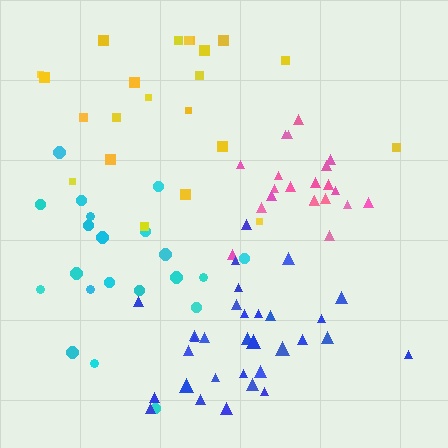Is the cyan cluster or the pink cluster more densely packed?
Pink.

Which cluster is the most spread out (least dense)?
Yellow.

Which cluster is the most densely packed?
Pink.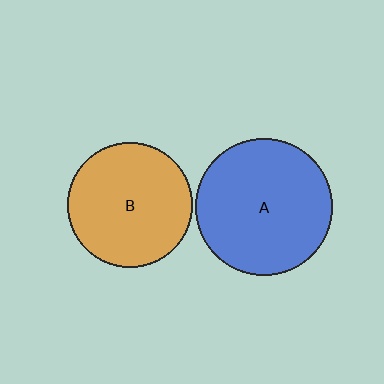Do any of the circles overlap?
No, none of the circles overlap.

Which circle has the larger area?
Circle A (blue).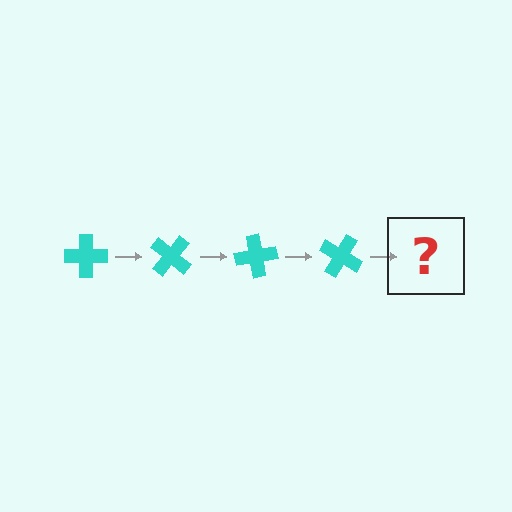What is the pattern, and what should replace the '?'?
The pattern is that the cross rotates 40 degrees each step. The '?' should be a cyan cross rotated 160 degrees.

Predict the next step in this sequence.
The next step is a cyan cross rotated 160 degrees.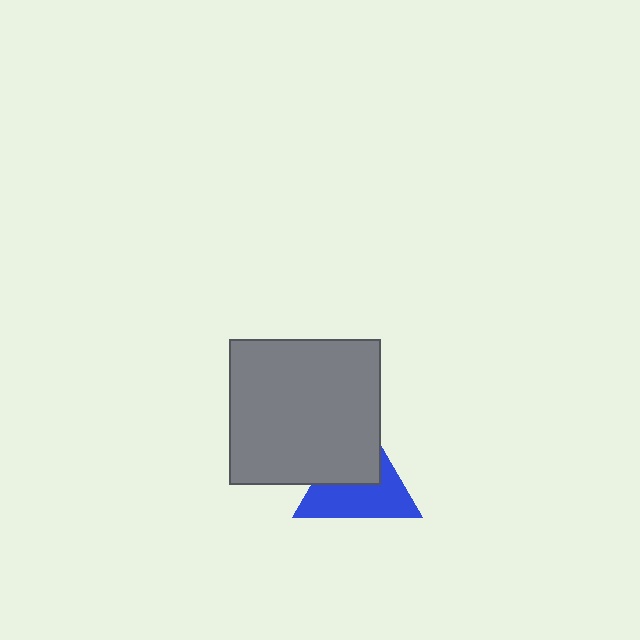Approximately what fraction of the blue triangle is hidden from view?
Roughly 45% of the blue triangle is hidden behind the gray rectangle.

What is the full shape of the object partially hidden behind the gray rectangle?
The partially hidden object is a blue triangle.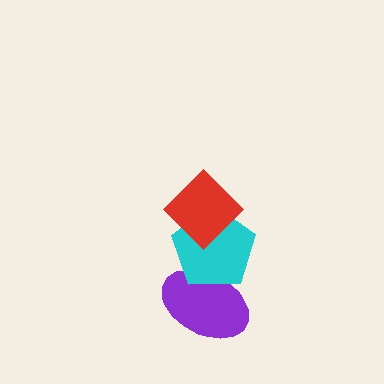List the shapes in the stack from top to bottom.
From top to bottom: the red diamond, the cyan pentagon, the purple ellipse.